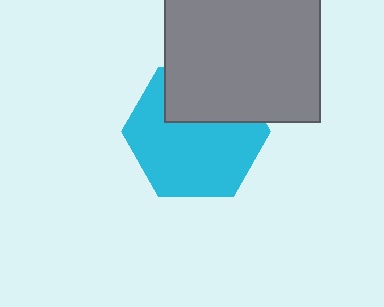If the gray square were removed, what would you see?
You would see the complete cyan hexagon.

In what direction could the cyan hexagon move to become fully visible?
The cyan hexagon could move down. That would shift it out from behind the gray square entirely.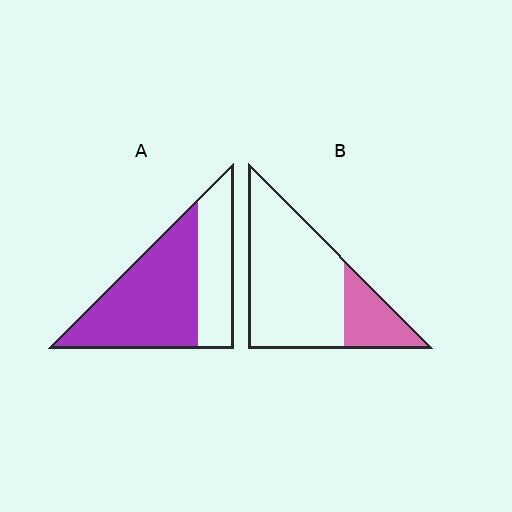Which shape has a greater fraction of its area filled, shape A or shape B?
Shape A.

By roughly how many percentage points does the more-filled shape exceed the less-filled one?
By roughly 40 percentage points (A over B).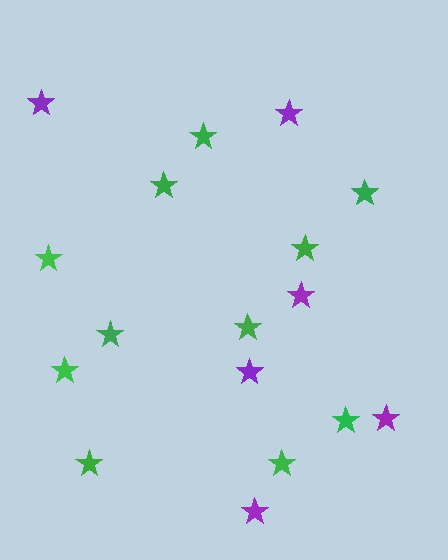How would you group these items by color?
There are 2 groups: one group of purple stars (6) and one group of green stars (11).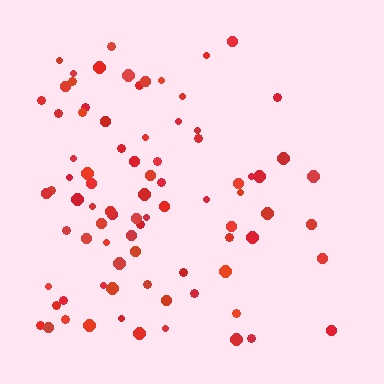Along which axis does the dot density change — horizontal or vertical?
Horizontal.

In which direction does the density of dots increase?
From right to left, with the left side densest.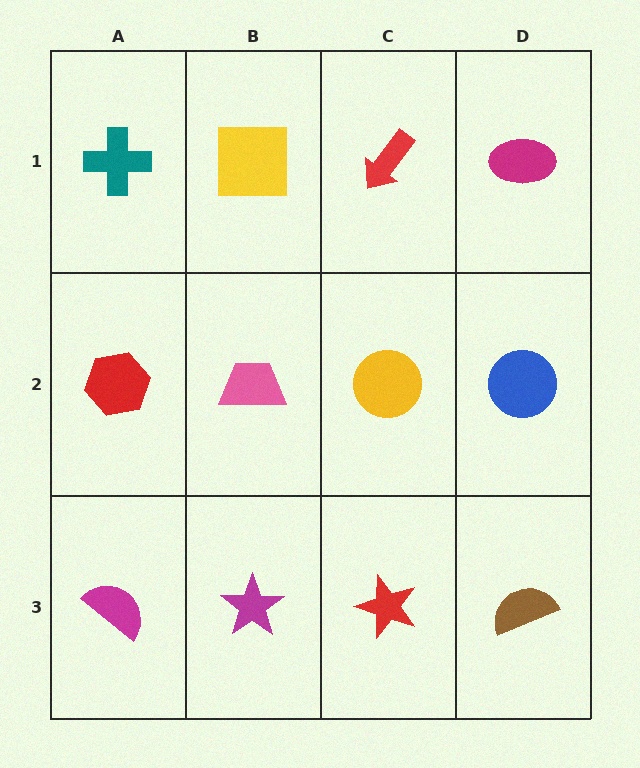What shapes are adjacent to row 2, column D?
A magenta ellipse (row 1, column D), a brown semicircle (row 3, column D), a yellow circle (row 2, column C).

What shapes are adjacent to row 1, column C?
A yellow circle (row 2, column C), a yellow square (row 1, column B), a magenta ellipse (row 1, column D).